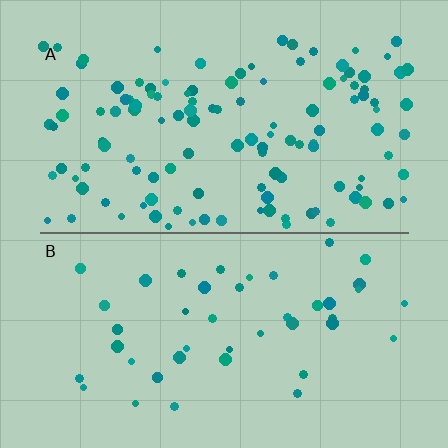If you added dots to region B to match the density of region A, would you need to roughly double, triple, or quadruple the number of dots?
Approximately triple.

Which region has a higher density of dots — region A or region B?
A (the top).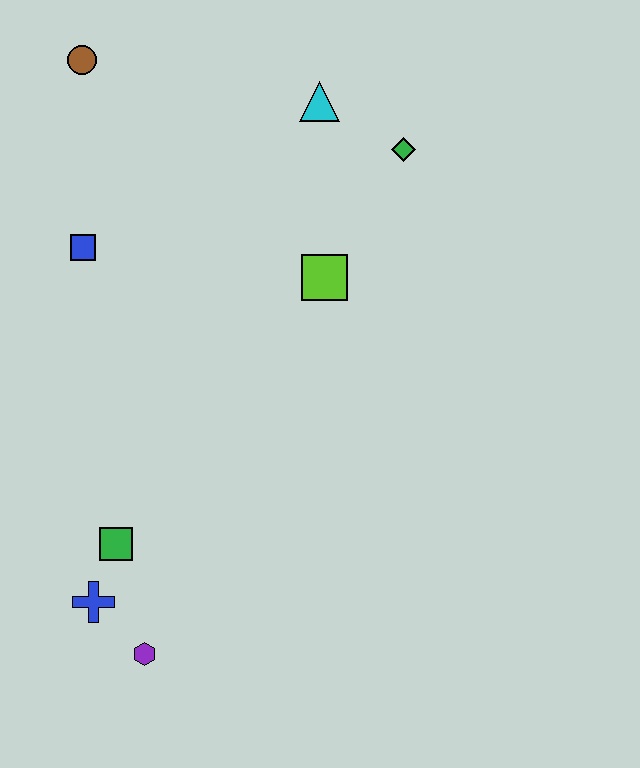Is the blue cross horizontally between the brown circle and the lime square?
Yes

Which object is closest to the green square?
The blue cross is closest to the green square.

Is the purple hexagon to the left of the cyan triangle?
Yes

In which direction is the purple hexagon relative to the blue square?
The purple hexagon is below the blue square.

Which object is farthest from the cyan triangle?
The purple hexagon is farthest from the cyan triangle.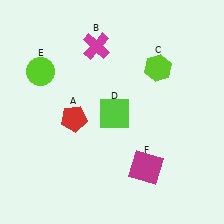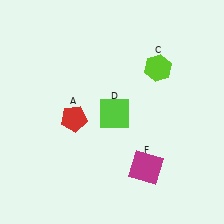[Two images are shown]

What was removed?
The magenta cross (B), the lime circle (E) were removed in Image 2.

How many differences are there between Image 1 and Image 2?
There are 2 differences between the two images.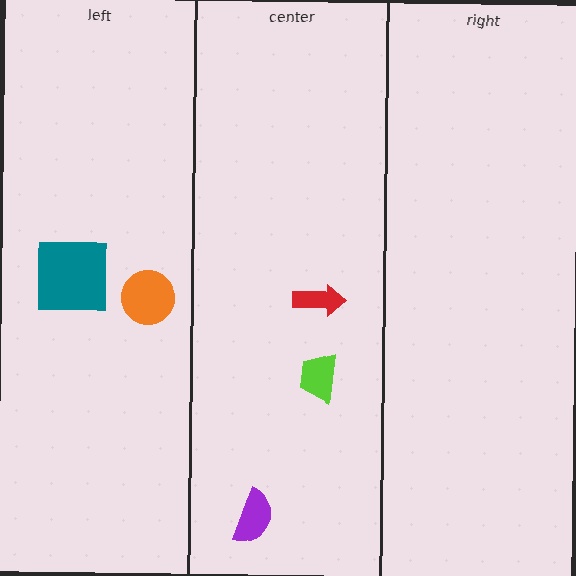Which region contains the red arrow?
The center region.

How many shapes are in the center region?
3.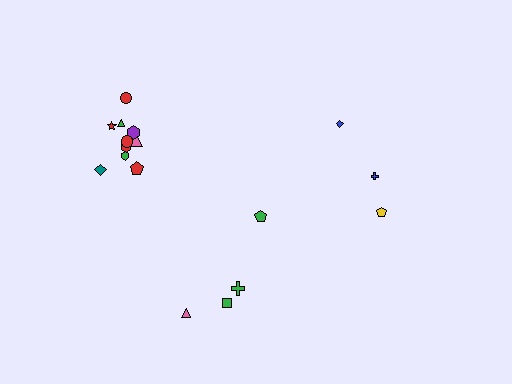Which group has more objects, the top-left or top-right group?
The top-left group.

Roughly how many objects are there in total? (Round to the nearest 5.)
Roughly 15 objects in total.